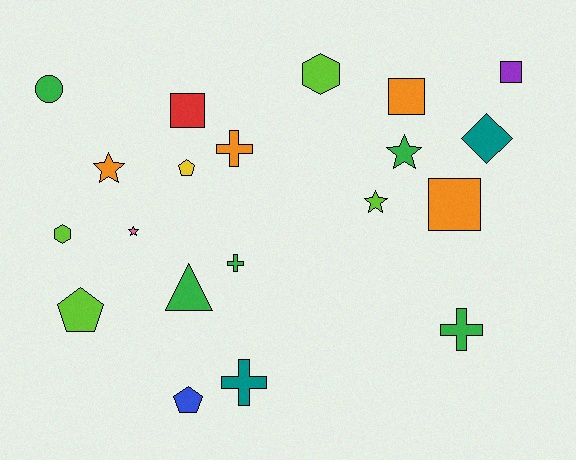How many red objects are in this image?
There is 1 red object.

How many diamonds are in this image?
There is 1 diamond.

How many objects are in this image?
There are 20 objects.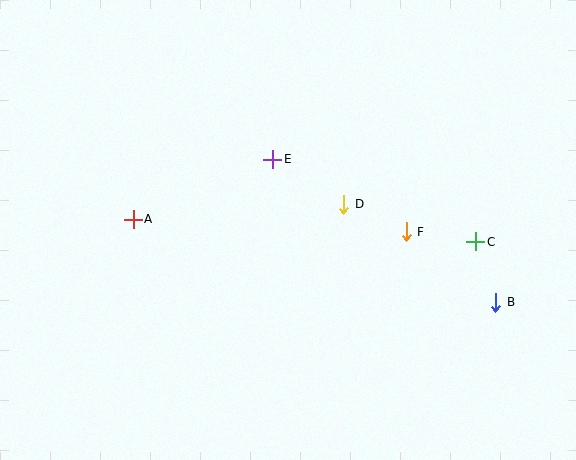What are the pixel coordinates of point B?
Point B is at (496, 302).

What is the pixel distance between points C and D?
The distance between C and D is 137 pixels.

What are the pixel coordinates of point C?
Point C is at (476, 242).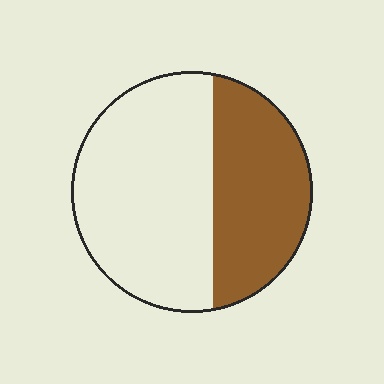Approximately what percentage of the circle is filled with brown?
Approximately 40%.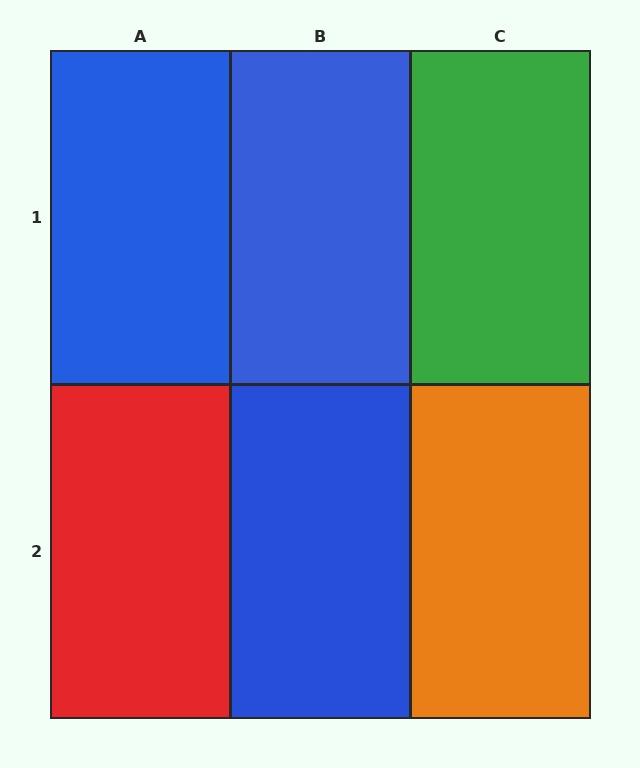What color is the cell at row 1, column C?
Green.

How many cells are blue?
3 cells are blue.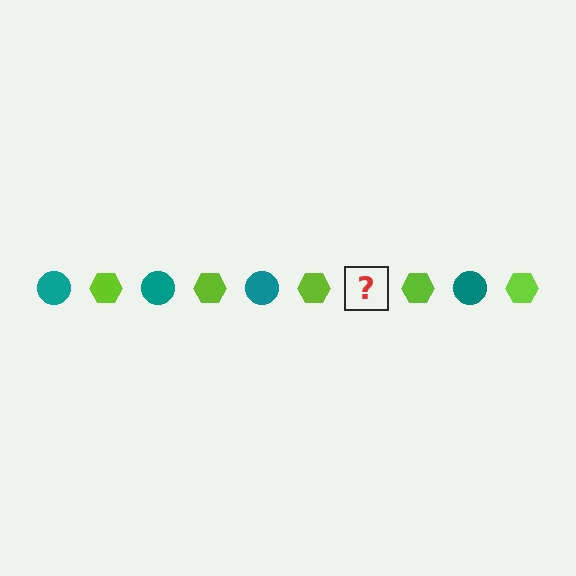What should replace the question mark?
The question mark should be replaced with a teal circle.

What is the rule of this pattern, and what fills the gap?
The rule is that the pattern alternates between teal circle and lime hexagon. The gap should be filled with a teal circle.